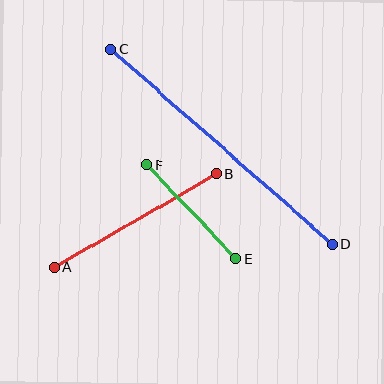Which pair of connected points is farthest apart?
Points C and D are farthest apart.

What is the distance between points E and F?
The distance is approximately 129 pixels.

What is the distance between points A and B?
The distance is approximately 187 pixels.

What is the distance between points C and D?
The distance is approximately 295 pixels.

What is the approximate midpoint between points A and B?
The midpoint is at approximately (135, 220) pixels.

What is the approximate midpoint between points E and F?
The midpoint is at approximately (192, 212) pixels.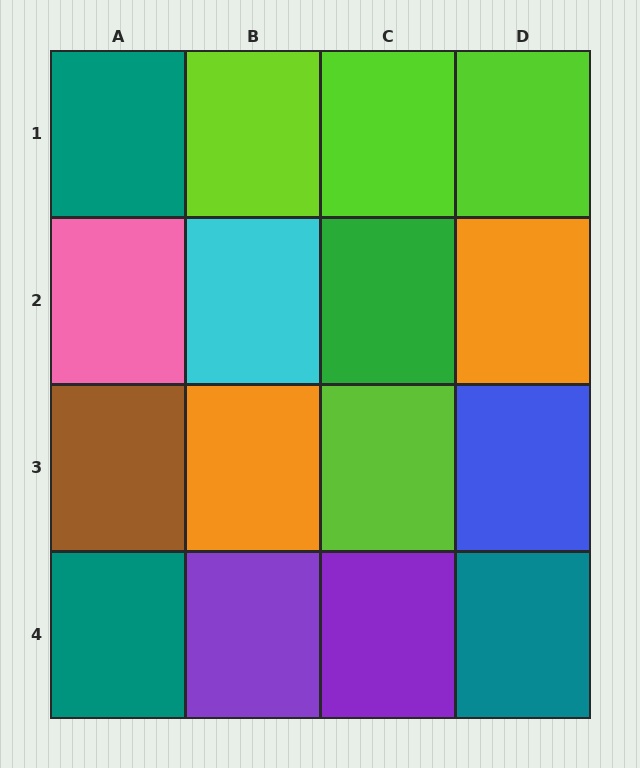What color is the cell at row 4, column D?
Teal.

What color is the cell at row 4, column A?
Teal.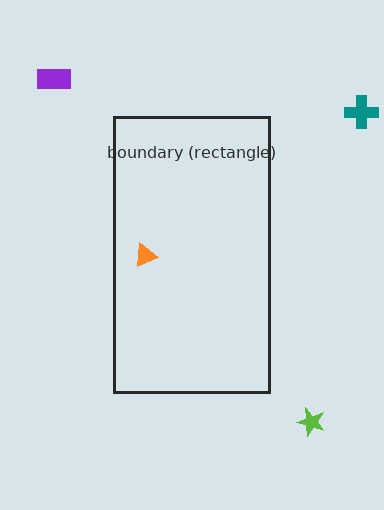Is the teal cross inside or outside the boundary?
Outside.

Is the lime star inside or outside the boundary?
Outside.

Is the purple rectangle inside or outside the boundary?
Outside.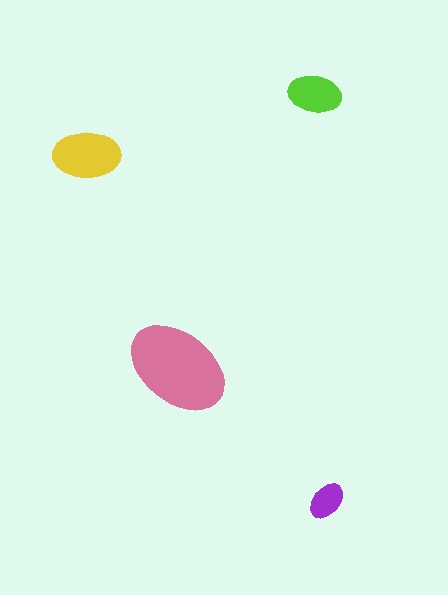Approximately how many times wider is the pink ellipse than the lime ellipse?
About 2 times wider.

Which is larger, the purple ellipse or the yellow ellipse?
The yellow one.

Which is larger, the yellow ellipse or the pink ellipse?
The pink one.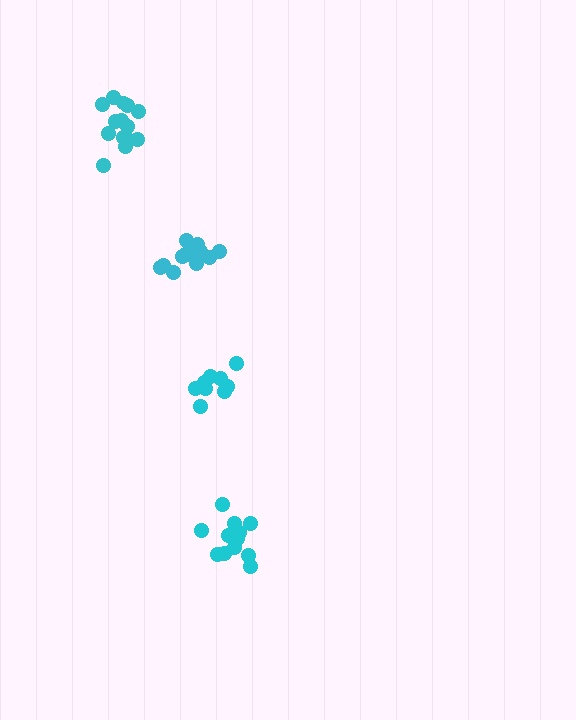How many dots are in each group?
Group 1: 14 dots, Group 2: 15 dots, Group 3: 9 dots, Group 4: 12 dots (50 total).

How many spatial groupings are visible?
There are 4 spatial groupings.